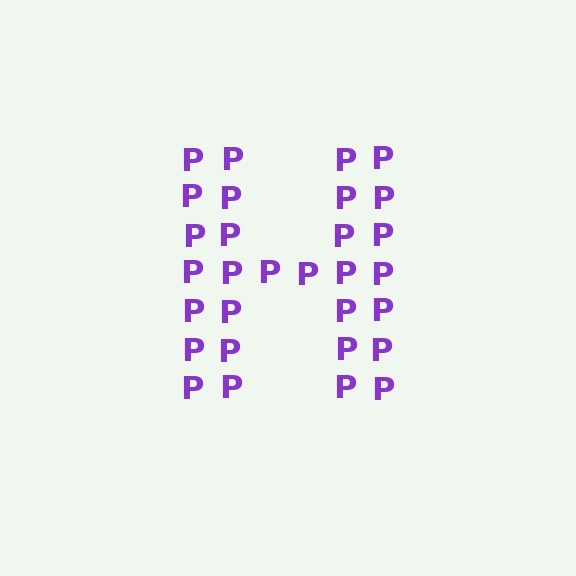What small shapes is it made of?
It is made of small letter P's.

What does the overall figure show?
The overall figure shows the letter H.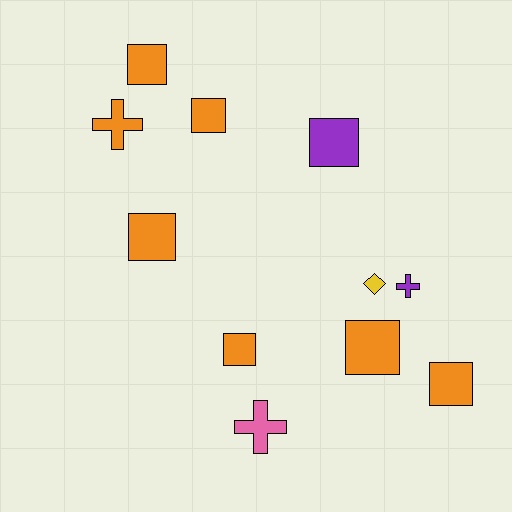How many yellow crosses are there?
There are no yellow crosses.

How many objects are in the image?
There are 11 objects.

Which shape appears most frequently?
Square, with 7 objects.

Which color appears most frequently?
Orange, with 7 objects.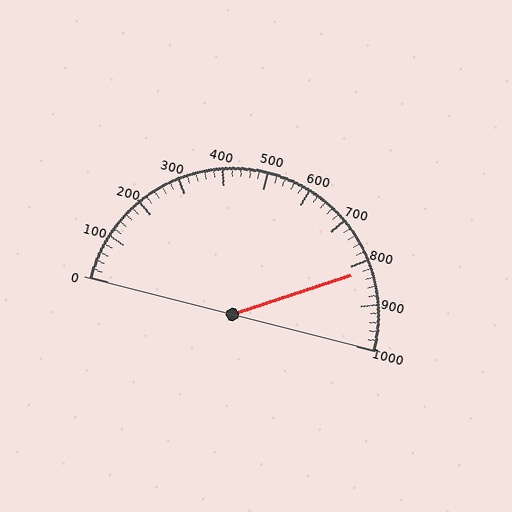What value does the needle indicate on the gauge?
The needle indicates approximately 820.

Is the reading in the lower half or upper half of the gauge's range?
The reading is in the upper half of the range (0 to 1000).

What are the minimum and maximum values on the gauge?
The gauge ranges from 0 to 1000.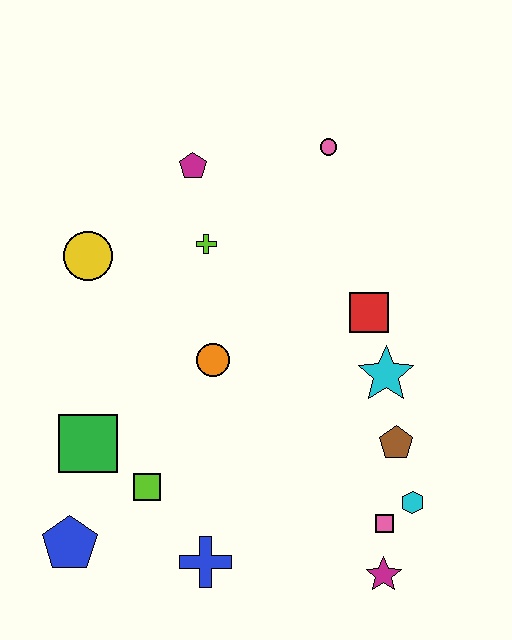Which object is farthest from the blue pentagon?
The pink circle is farthest from the blue pentagon.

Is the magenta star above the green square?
No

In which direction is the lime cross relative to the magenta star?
The lime cross is above the magenta star.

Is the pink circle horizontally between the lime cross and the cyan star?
Yes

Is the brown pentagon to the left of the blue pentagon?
No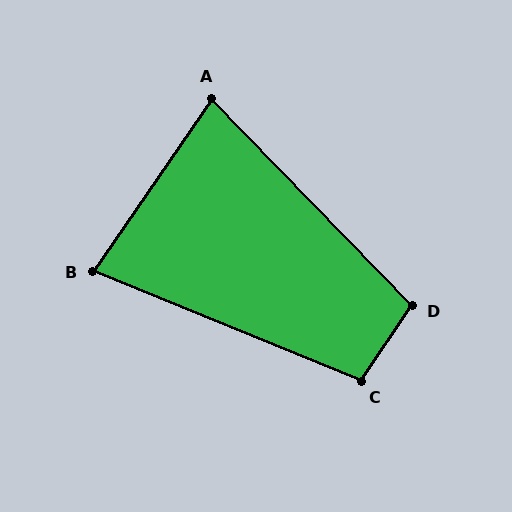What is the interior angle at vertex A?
Approximately 79 degrees (acute).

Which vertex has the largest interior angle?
D, at approximately 102 degrees.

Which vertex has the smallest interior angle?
B, at approximately 78 degrees.